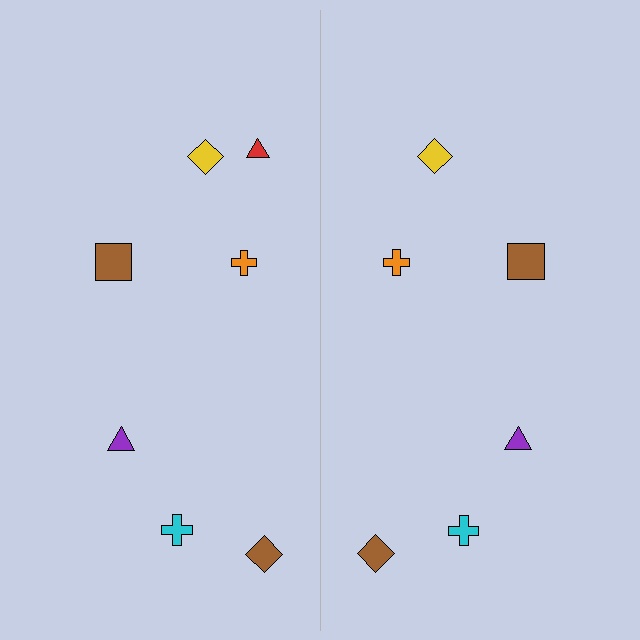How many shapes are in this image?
There are 13 shapes in this image.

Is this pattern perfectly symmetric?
No, the pattern is not perfectly symmetric. A red triangle is missing from the right side.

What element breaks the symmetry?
A red triangle is missing from the right side.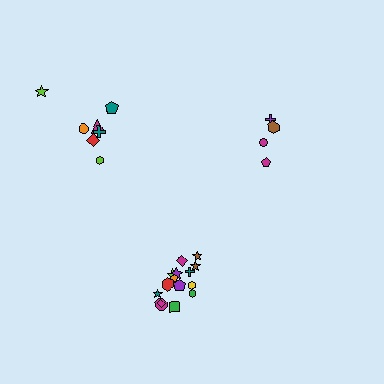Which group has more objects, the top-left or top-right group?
The top-left group.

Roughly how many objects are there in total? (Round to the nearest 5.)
Roughly 25 objects in total.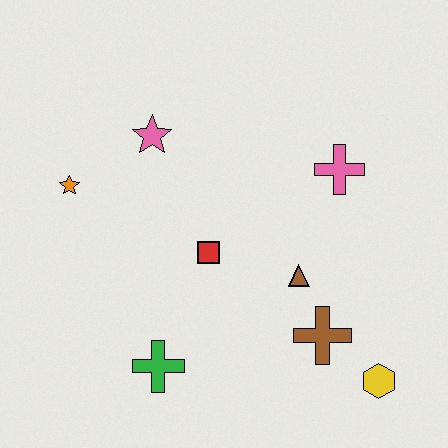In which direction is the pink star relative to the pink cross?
The pink star is to the left of the pink cross.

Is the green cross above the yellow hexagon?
Yes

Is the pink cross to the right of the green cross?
Yes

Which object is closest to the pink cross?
The brown triangle is closest to the pink cross.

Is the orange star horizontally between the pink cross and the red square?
No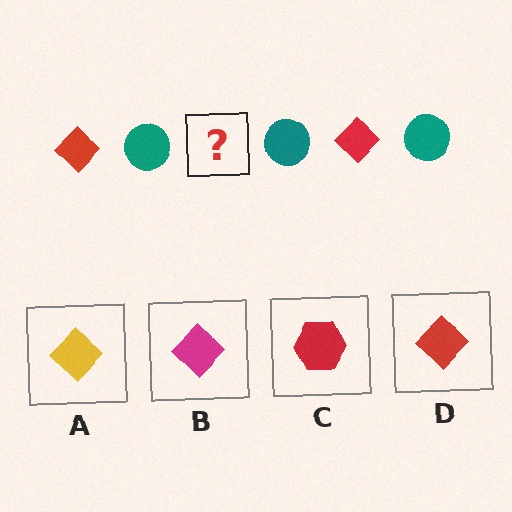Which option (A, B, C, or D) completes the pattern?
D.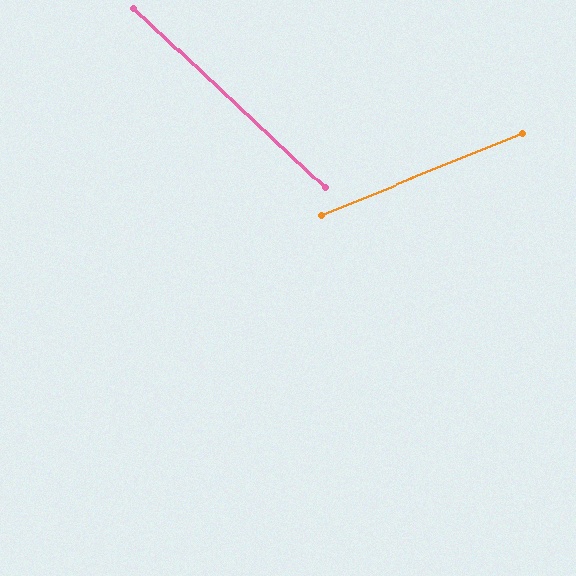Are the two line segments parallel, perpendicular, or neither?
Neither parallel nor perpendicular — they differ by about 65°.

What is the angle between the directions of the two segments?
Approximately 65 degrees.